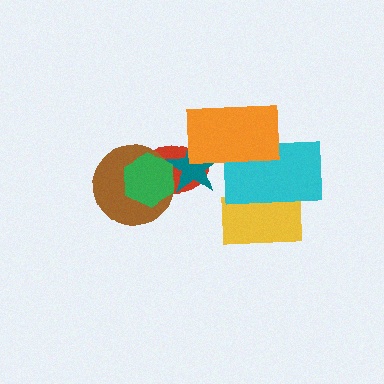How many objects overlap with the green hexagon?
3 objects overlap with the green hexagon.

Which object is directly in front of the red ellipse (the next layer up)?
The brown circle is directly in front of the red ellipse.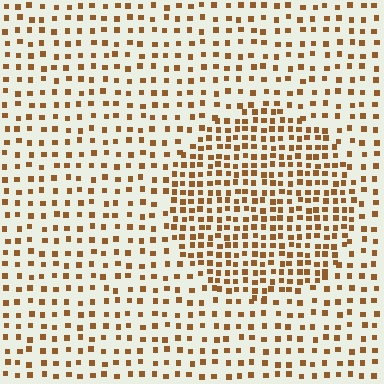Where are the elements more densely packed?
The elements are more densely packed inside the circle boundary.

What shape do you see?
I see a circle.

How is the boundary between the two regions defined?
The boundary is defined by a change in element density (approximately 1.9x ratio). All elements are the same color, size, and shape.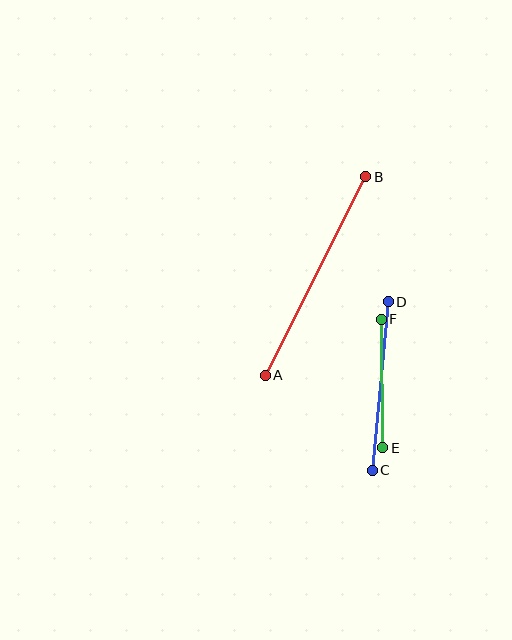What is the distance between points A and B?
The distance is approximately 222 pixels.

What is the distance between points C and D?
The distance is approximately 169 pixels.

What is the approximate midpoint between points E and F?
The midpoint is at approximately (382, 384) pixels.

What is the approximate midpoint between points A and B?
The midpoint is at approximately (316, 276) pixels.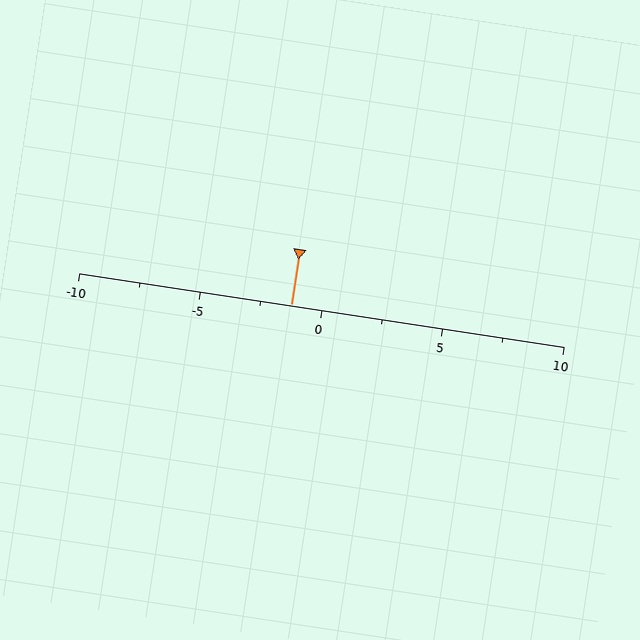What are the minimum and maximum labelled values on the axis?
The axis runs from -10 to 10.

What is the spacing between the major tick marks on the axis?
The major ticks are spaced 5 apart.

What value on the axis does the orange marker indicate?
The marker indicates approximately -1.2.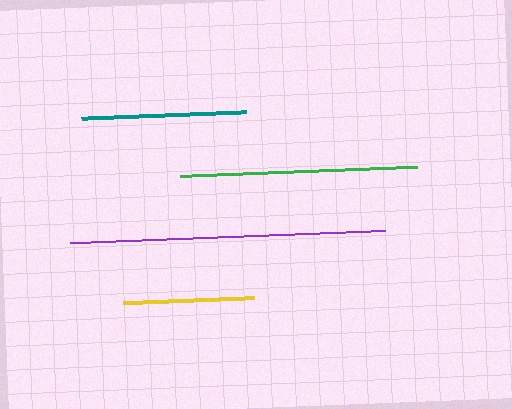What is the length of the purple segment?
The purple segment is approximately 315 pixels long.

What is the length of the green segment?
The green segment is approximately 237 pixels long.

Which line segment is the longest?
The purple line is the longest at approximately 315 pixels.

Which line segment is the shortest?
The yellow line is the shortest at approximately 131 pixels.